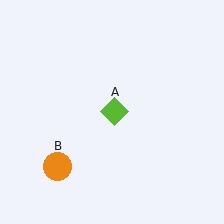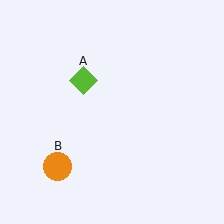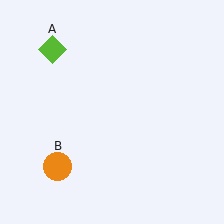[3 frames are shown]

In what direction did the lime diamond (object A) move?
The lime diamond (object A) moved up and to the left.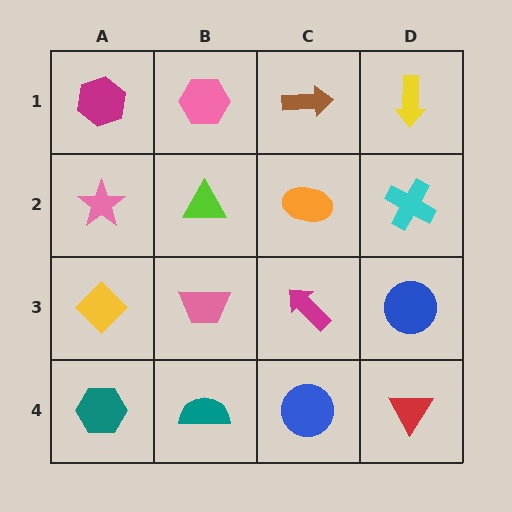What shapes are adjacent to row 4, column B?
A pink trapezoid (row 3, column B), a teal hexagon (row 4, column A), a blue circle (row 4, column C).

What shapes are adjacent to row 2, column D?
A yellow arrow (row 1, column D), a blue circle (row 3, column D), an orange ellipse (row 2, column C).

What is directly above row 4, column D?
A blue circle.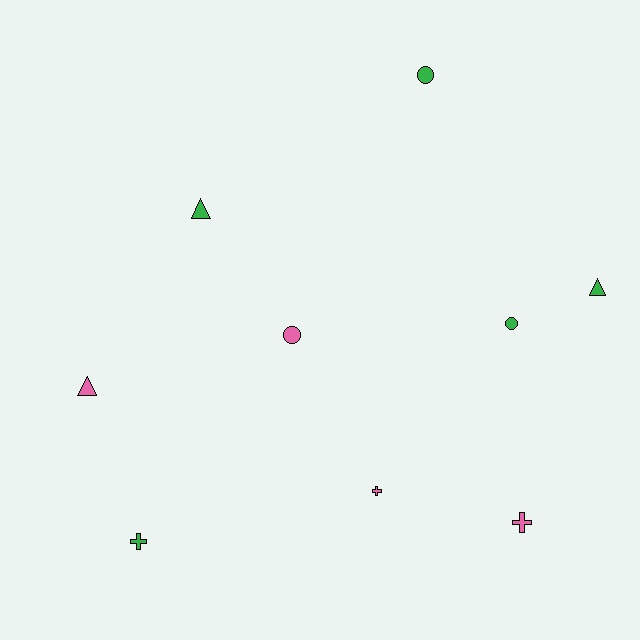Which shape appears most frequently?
Circle, with 3 objects.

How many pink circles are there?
There is 1 pink circle.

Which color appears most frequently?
Green, with 5 objects.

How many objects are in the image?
There are 9 objects.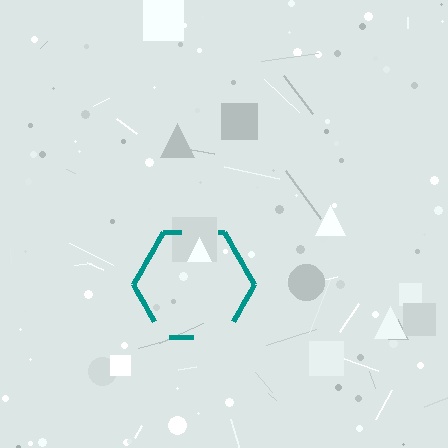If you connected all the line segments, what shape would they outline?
They would outline a hexagon.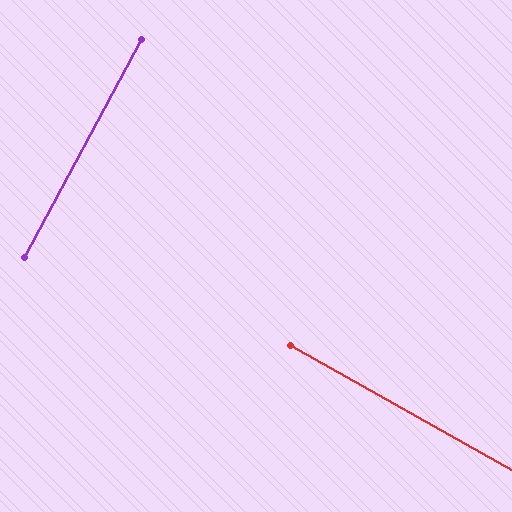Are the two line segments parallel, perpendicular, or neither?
Perpendicular — they meet at approximately 89°.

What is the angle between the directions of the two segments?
Approximately 89 degrees.